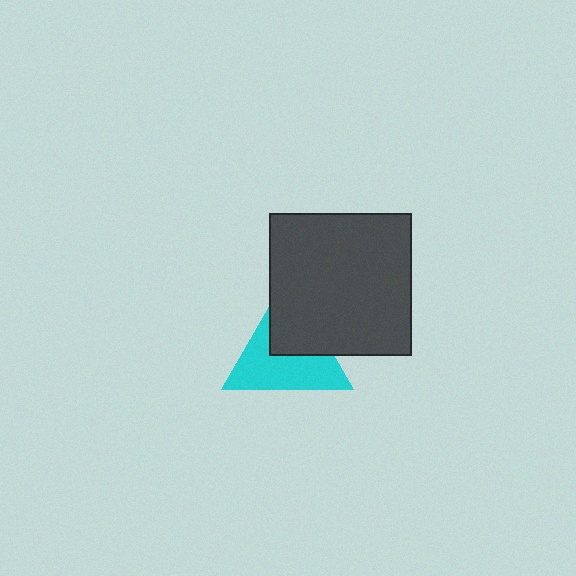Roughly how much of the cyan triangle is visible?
About half of it is visible (roughly 60%).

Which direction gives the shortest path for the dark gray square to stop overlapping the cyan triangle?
Moving toward the upper-right gives the shortest separation.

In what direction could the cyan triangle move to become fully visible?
The cyan triangle could move toward the lower-left. That would shift it out from behind the dark gray square entirely.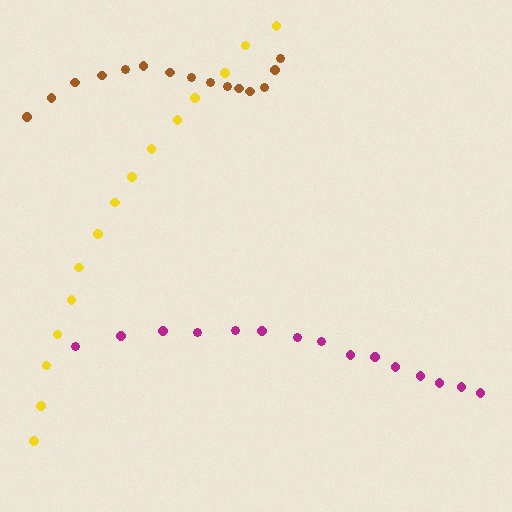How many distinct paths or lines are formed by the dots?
There are 3 distinct paths.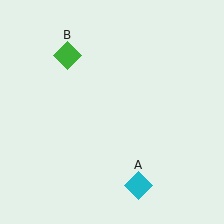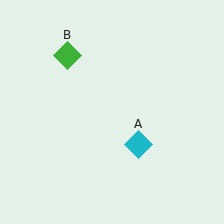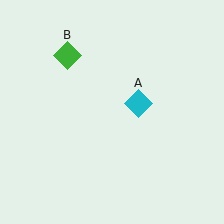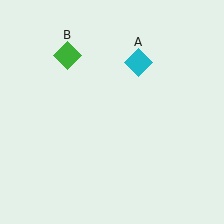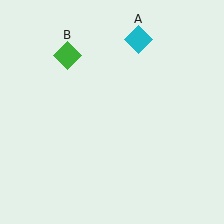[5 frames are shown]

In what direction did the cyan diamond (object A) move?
The cyan diamond (object A) moved up.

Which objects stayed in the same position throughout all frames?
Green diamond (object B) remained stationary.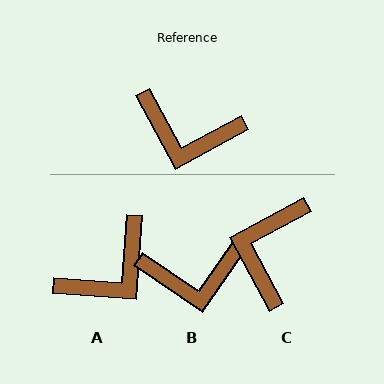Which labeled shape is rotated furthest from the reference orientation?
C, about 90 degrees away.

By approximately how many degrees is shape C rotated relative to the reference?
Approximately 90 degrees clockwise.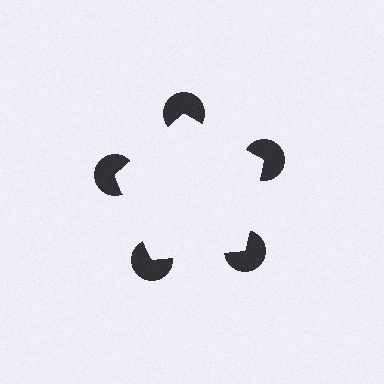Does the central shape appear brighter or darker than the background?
It typically appears slightly brighter than the background, even though no actual brightness change is drawn.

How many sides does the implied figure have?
5 sides.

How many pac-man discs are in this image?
There are 5 — one at each vertex of the illusory pentagon.